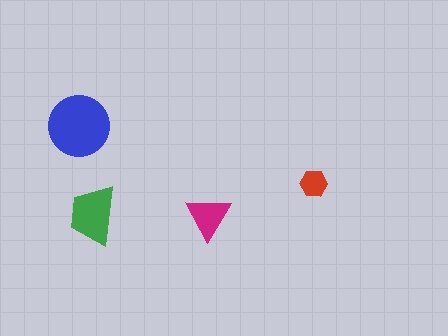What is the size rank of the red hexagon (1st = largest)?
4th.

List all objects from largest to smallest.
The blue circle, the green trapezoid, the magenta triangle, the red hexagon.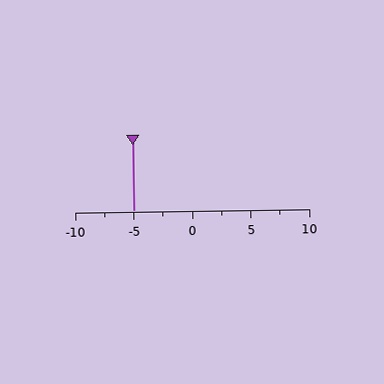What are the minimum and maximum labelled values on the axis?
The axis runs from -10 to 10.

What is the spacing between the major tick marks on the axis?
The major ticks are spaced 5 apart.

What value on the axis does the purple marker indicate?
The marker indicates approximately -5.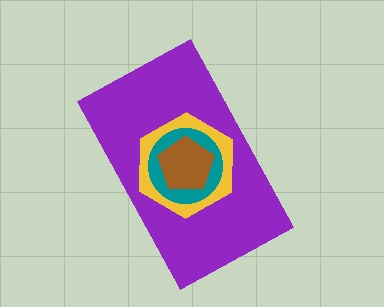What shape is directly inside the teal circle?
The brown pentagon.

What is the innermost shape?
The brown pentagon.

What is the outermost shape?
The purple rectangle.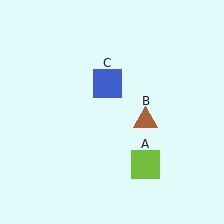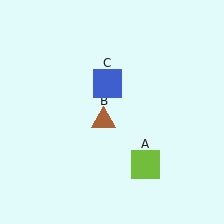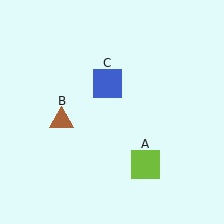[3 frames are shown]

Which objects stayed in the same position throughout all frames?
Lime square (object A) and blue square (object C) remained stationary.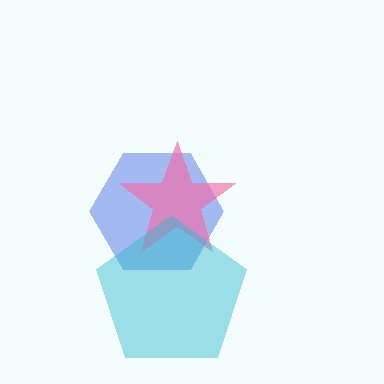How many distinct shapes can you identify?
There are 3 distinct shapes: a blue hexagon, a pink star, a cyan pentagon.